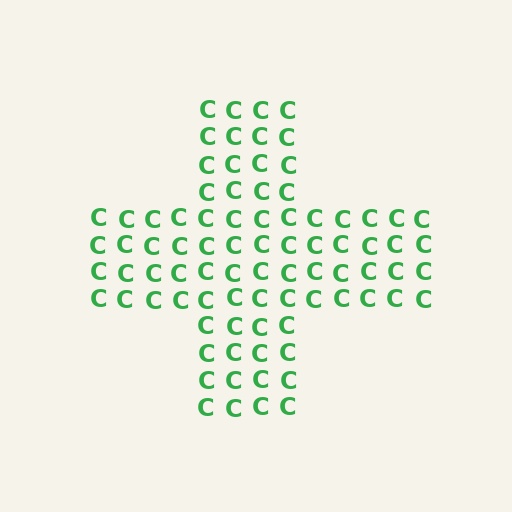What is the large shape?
The large shape is a cross.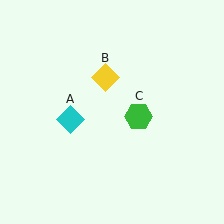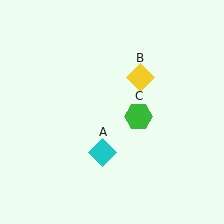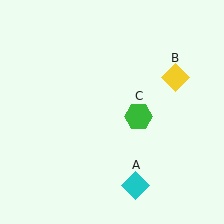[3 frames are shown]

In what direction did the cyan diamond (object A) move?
The cyan diamond (object A) moved down and to the right.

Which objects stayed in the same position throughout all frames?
Green hexagon (object C) remained stationary.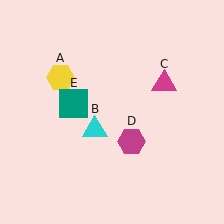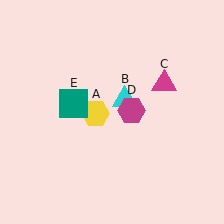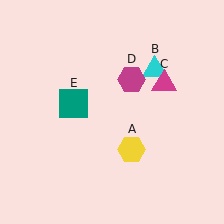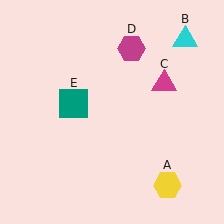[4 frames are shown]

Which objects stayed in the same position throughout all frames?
Magenta triangle (object C) and teal square (object E) remained stationary.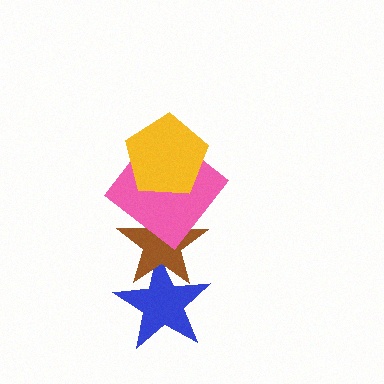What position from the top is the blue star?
The blue star is 4th from the top.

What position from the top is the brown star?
The brown star is 3rd from the top.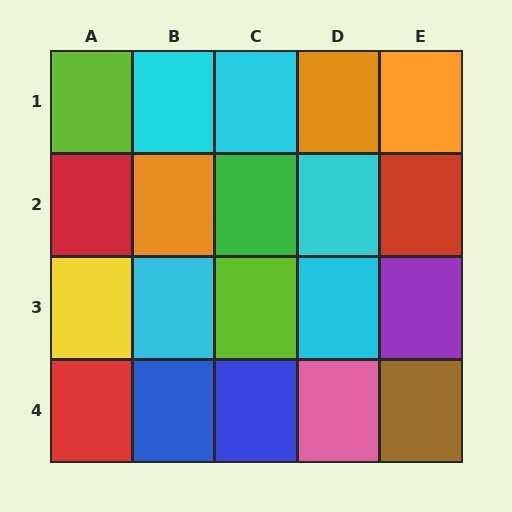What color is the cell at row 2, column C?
Green.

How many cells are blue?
2 cells are blue.